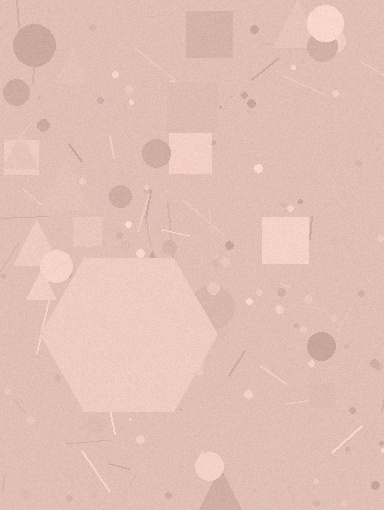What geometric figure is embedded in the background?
A hexagon is embedded in the background.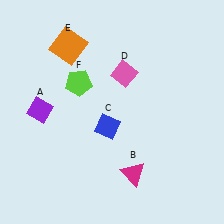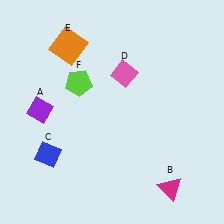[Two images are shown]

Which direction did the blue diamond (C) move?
The blue diamond (C) moved left.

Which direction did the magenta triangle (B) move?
The magenta triangle (B) moved right.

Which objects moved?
The objects that moved are: the magenta triangle (B), the blue diamond (C).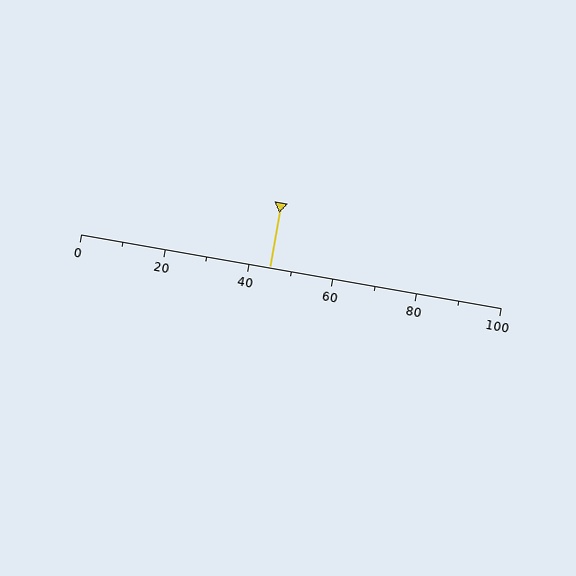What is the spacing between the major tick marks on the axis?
The major ticks are spaced 20 apart.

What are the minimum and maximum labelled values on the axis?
The axis runs from 0 to 100.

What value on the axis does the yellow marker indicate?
The marker indicates approximately 45.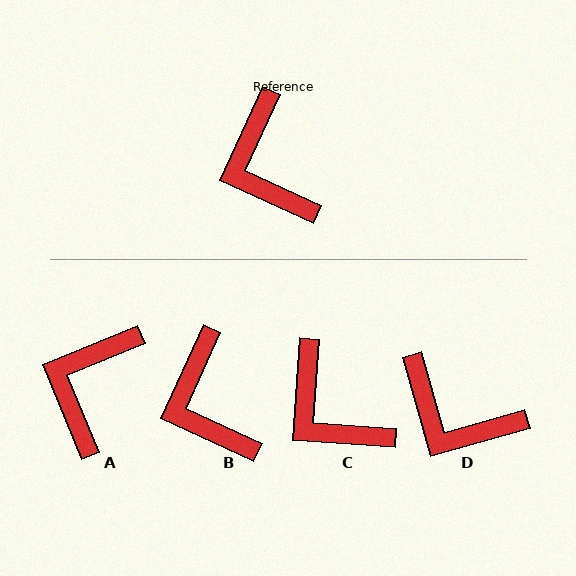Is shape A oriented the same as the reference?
No, it is off by about 43 degrees.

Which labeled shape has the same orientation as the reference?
B.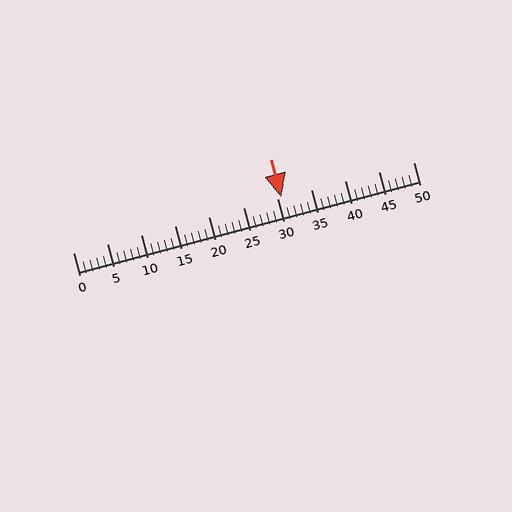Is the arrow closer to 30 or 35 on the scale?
The arrow is closer to 30.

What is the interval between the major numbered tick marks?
The major tick marks are spaced 5 units apart.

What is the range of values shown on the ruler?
The ruler shows values from 0 to 50.